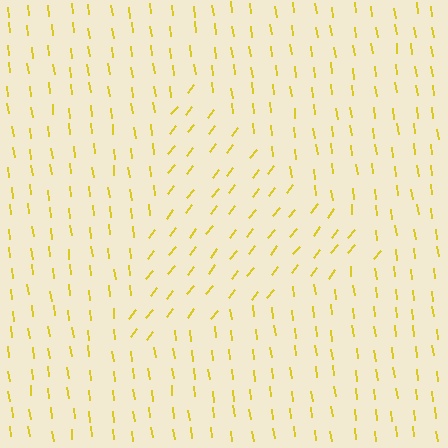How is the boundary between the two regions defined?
The boundary is defined purely by a change in line orientation (approximately 45 degrees difference). All lines are the same color and thickness.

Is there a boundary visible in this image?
Yes, there is a texture boundary formed by a change in line orientation.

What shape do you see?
I see a triangle.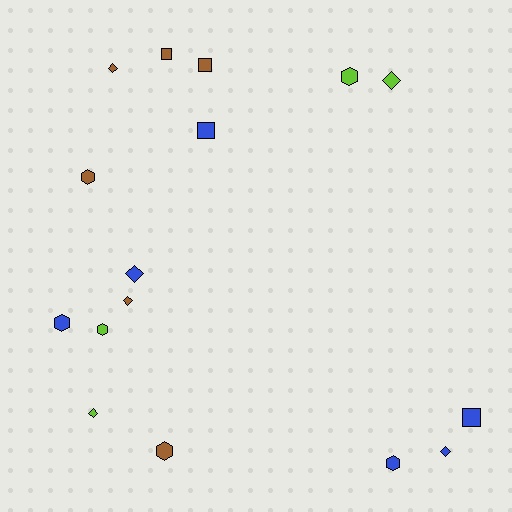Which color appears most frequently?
Brown, with 6 objects.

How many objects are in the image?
There are 16 objects.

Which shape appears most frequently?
Hexagon, with 6 objects.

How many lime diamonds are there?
There are 2 lime diamonds.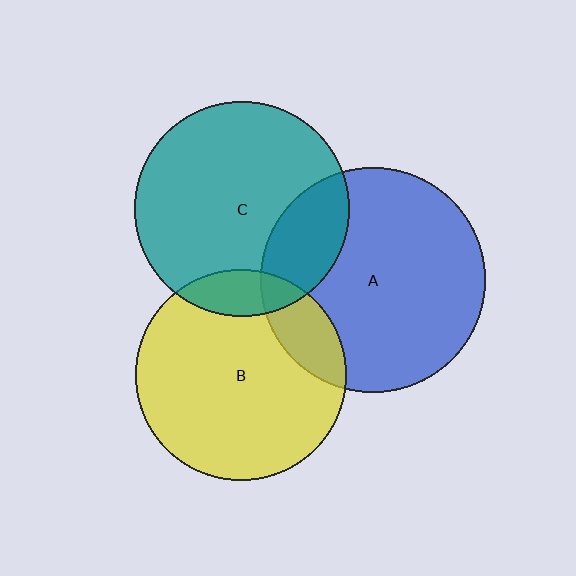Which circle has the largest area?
Circle A (blue).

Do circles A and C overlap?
Yes.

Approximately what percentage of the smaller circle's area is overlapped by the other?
Approximately 20%.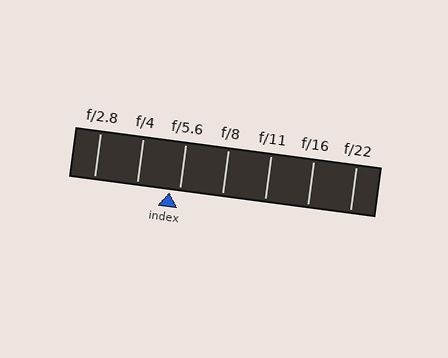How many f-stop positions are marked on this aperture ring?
There are 7 f-stop positions marked.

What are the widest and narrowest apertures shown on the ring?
The widest aperture shown is f/2.8 and the narrowest is f/22.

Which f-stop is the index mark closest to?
The index mark is closest to f/5.6.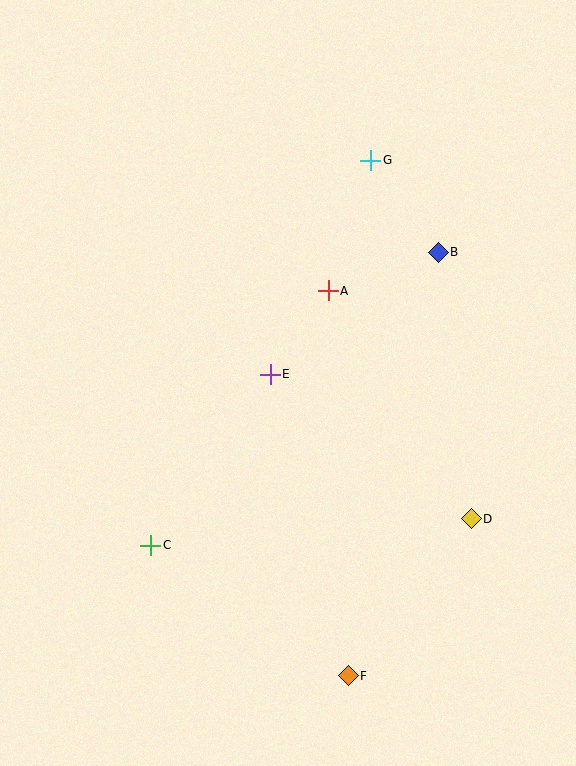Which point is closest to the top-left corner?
Point G is closest to the top-left corner.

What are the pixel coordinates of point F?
Point F is at (348, 676).